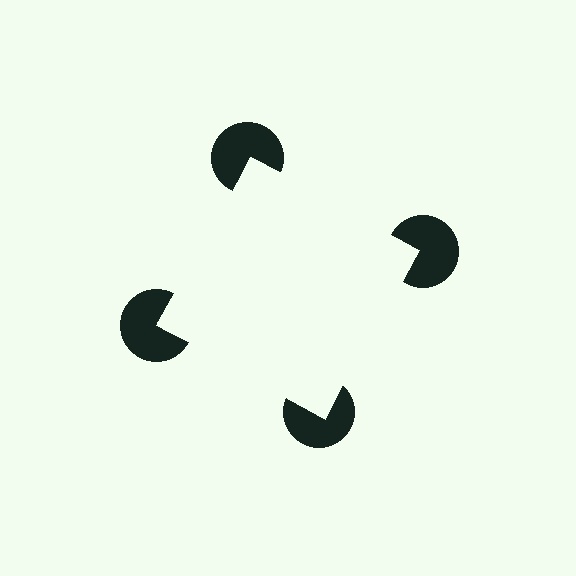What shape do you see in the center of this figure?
An illusory square — its edges are inferred from the aligned wedge cuts in the pac-man discs, not physically drawn.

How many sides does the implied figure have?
4 sides.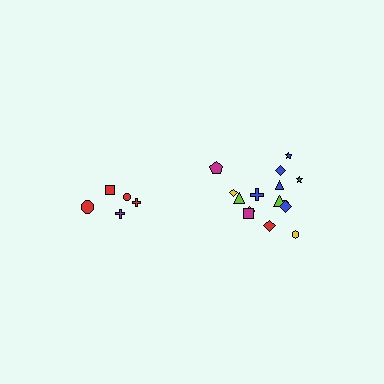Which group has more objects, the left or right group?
The right group.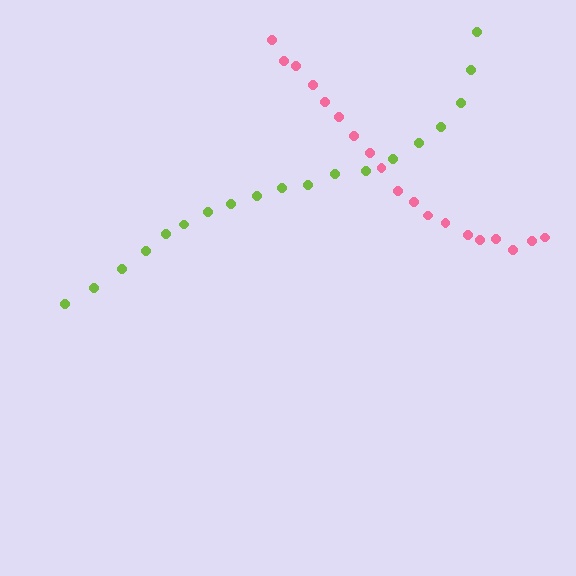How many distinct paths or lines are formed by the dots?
There are 2 distinct paths.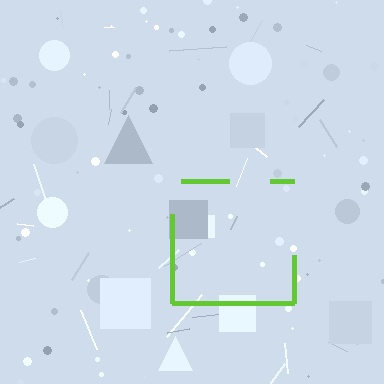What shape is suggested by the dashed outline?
The dashed outline suggests a square.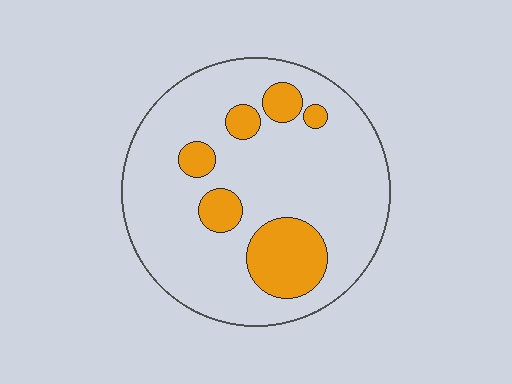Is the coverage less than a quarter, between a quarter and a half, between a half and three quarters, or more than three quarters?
Less than a quarter.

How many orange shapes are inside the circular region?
6.